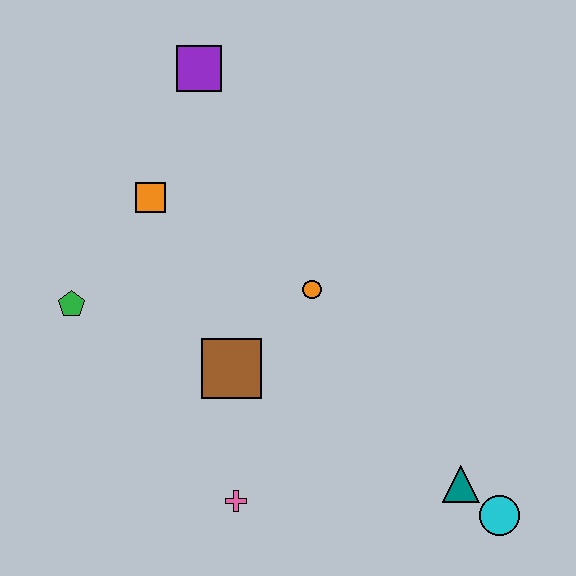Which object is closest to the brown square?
The orange circle is closest to the brown square.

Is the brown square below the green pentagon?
Yes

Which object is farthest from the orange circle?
The cyan circle is farthest from the orange circle.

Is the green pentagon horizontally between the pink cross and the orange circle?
No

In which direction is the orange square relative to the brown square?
The orange square is above the brown square.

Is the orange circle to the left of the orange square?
No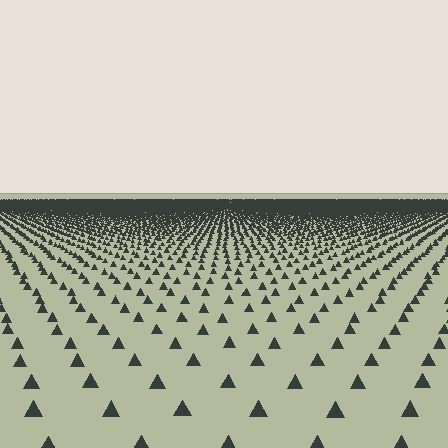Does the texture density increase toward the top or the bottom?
Density increases toward the top.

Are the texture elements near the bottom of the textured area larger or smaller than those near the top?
Larger. Near the bottom, elements are closer to the viewer and appear at a bigger on-screen size.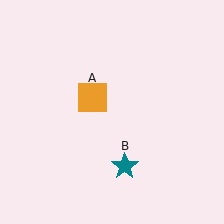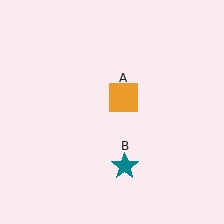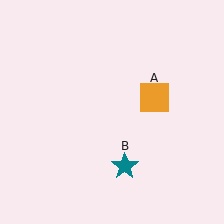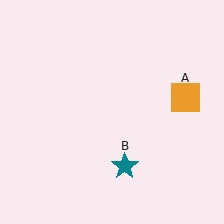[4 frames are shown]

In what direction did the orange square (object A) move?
The orange square (object A) moved right.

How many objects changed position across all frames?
1 object changed position: orange square (object A).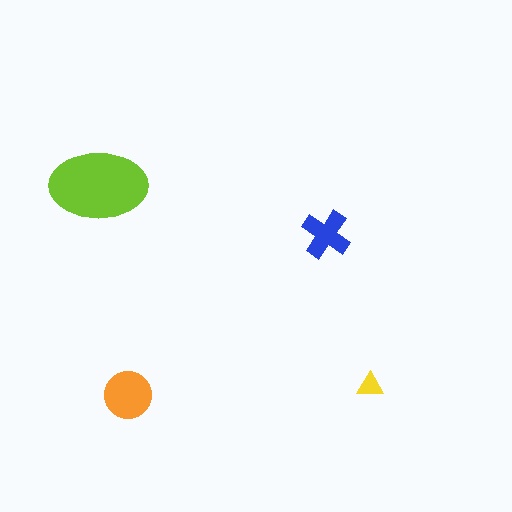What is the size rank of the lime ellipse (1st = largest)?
1st.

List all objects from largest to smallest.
The lime ellipse, the orange circle, the blue cross, the yellow triangle.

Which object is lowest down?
The orange circle is bottommost.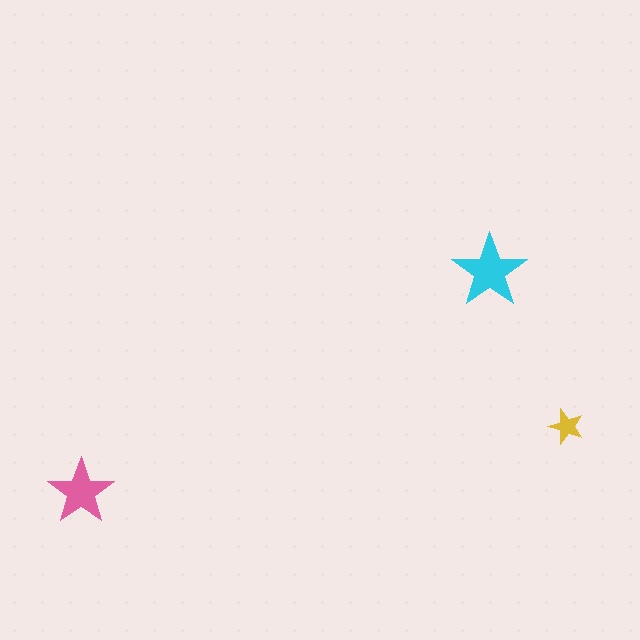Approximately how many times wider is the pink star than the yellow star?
About 2 times wider.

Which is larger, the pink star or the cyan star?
The cyan one.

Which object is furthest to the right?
The yellow star is rightmost.